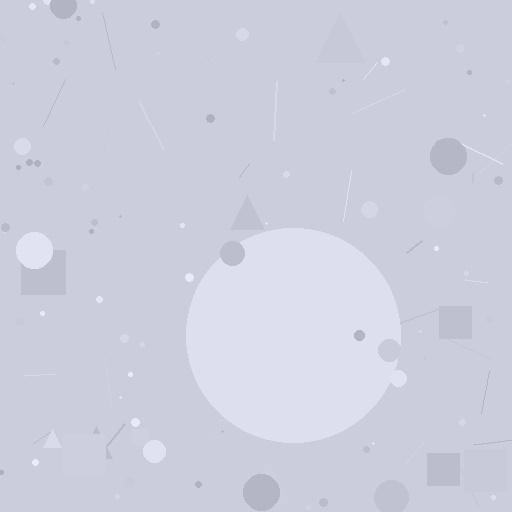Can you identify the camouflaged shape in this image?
The camouflaged shape is a circle.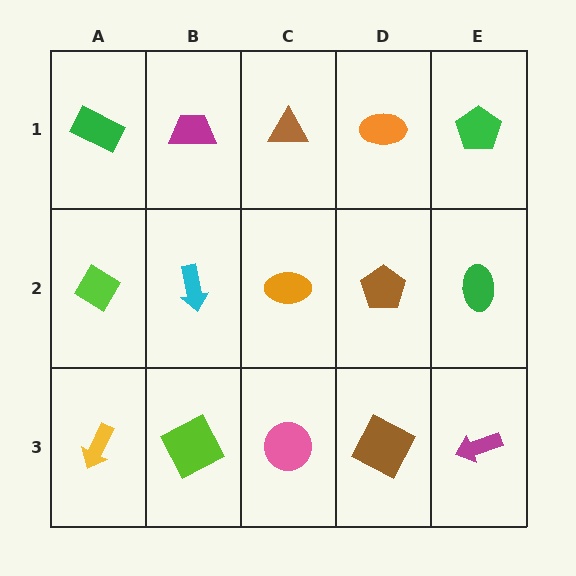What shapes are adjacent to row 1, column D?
A brown pentagon (row 2, column D), a brown triangle (row 1, column C), a green pentagon (row 1, column E).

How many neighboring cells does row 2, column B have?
4.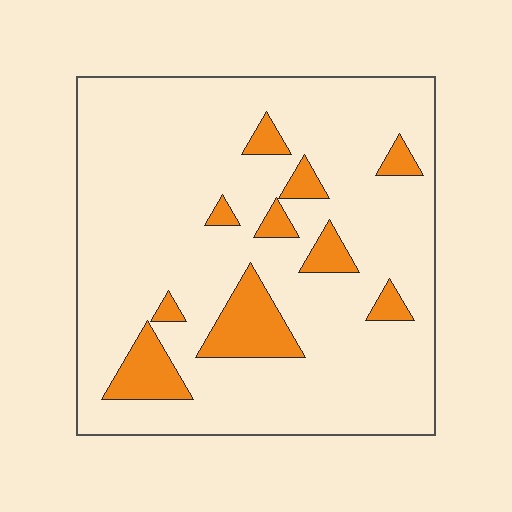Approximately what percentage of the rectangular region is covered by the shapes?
Approximately 15%.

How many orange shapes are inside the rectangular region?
10.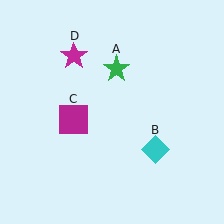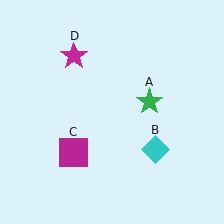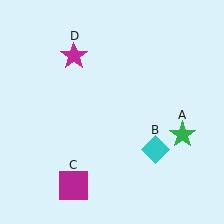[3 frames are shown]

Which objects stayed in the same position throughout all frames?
Cyan diamond (object B) and magenta star (object D) remained stationary.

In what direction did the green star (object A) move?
The green star (object A) moved down and to the right.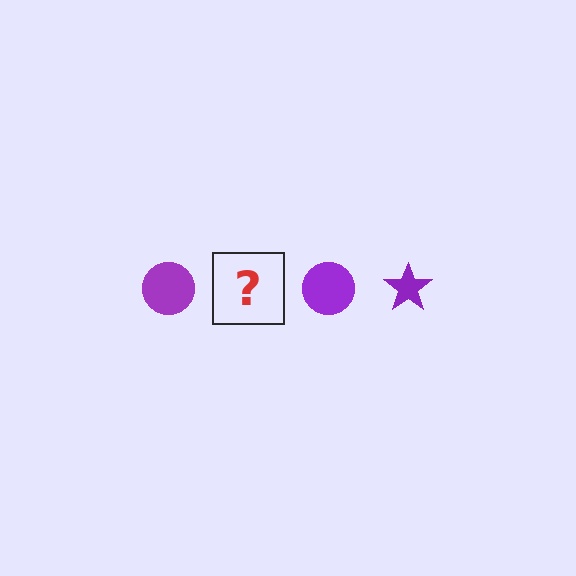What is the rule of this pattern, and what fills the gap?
The rule is that the pattern cycles through circle, star shapes in purple. The gap should be filled with a purple star.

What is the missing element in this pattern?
The missing element is a purple star.